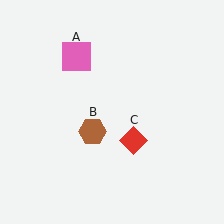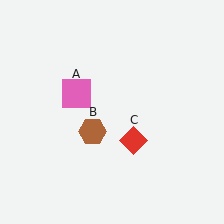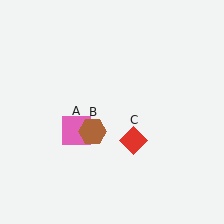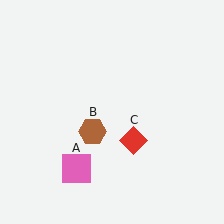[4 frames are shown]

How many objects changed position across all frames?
1 object changed position: pink square (object A).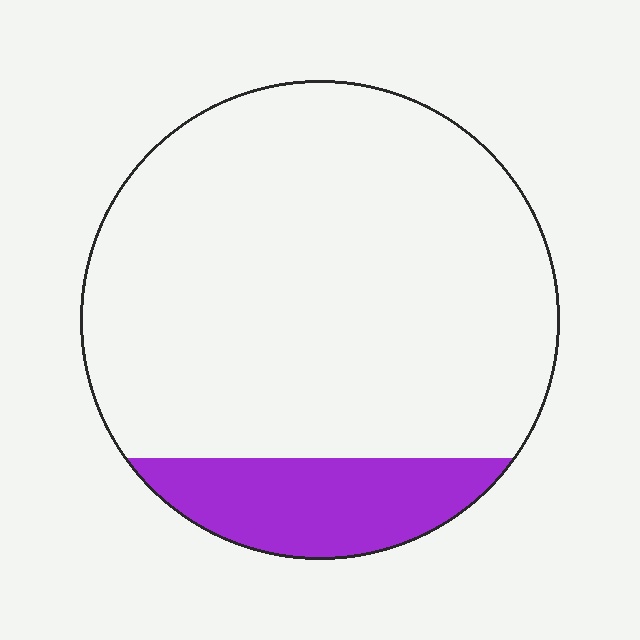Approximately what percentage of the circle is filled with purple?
Approximately 15%.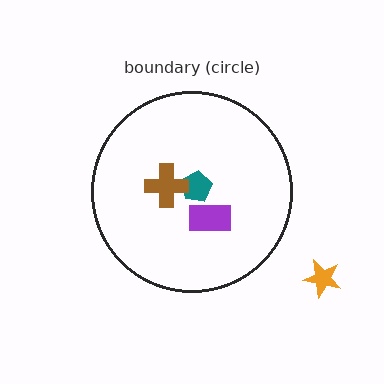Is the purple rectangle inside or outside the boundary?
Inside.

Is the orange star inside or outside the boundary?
Outside.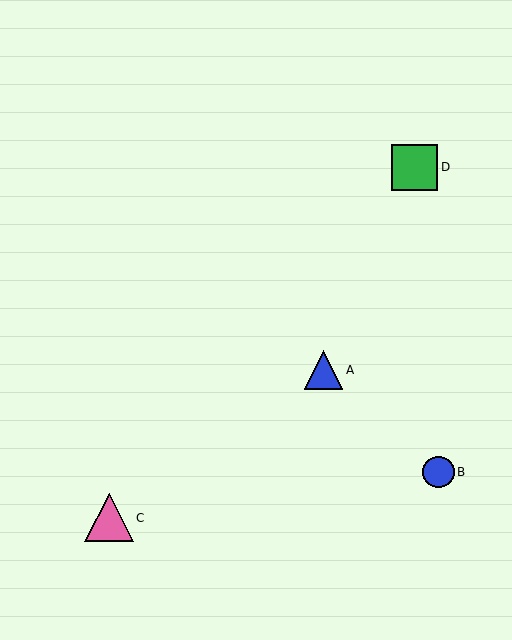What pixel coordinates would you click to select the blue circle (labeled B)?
Click at (438, 472) to select the blue circle B.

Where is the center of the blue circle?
The center of the blue circle is at (438, 472).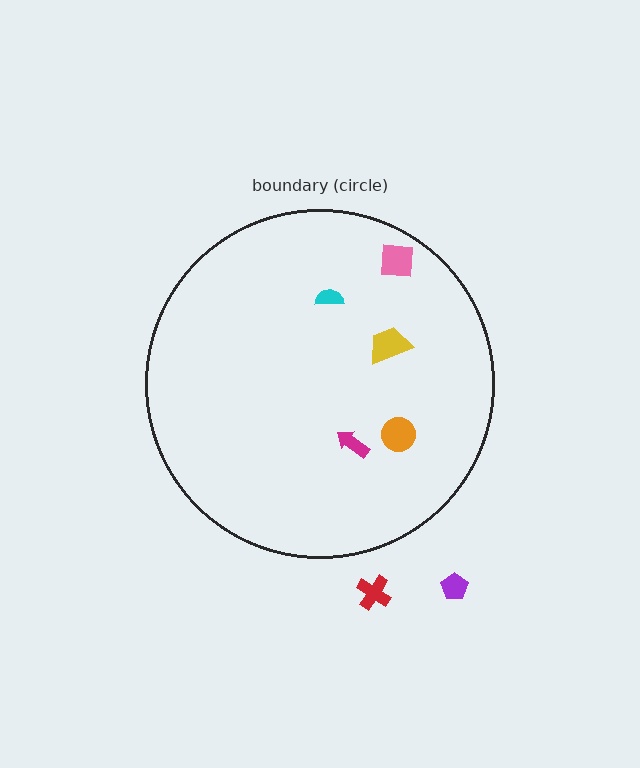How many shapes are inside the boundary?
5 inside, 2 outside.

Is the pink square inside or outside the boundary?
Inside.